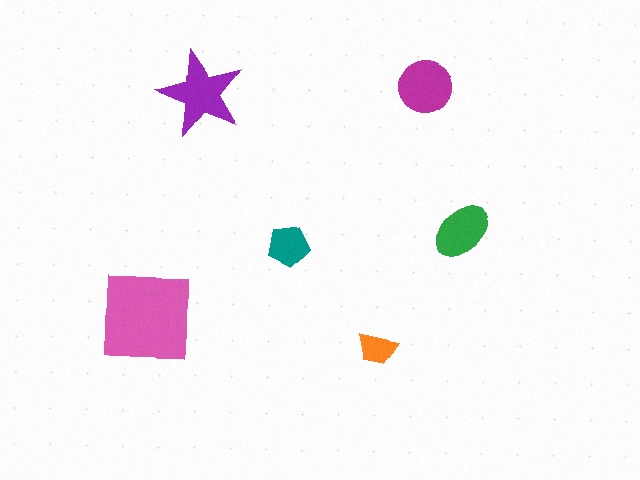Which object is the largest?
The pink square.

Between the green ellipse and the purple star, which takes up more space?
The purple star.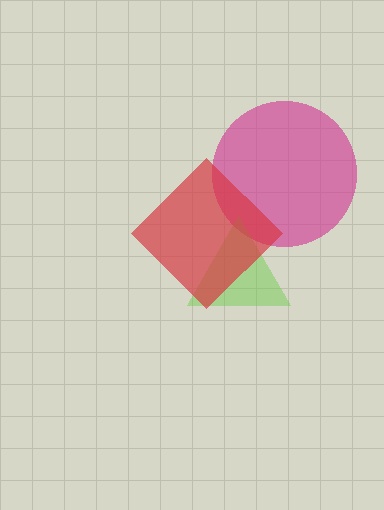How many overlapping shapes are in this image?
There are 3 overlapping shapes in the image.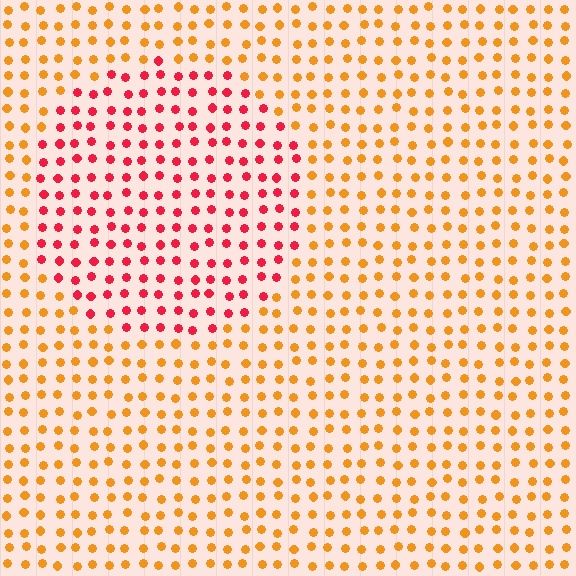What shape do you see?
I see a circle.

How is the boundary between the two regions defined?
The boundary is defined purely by a slight shift in hue (about 45 degrees). Spacing, size, and orientation are identical on both sides.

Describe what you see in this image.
The image is filled with small orange elements in a uniform arrangement. A circle-shaped region is visible where the elements are tinted to a slightly different hue, forming a subtle color boundary.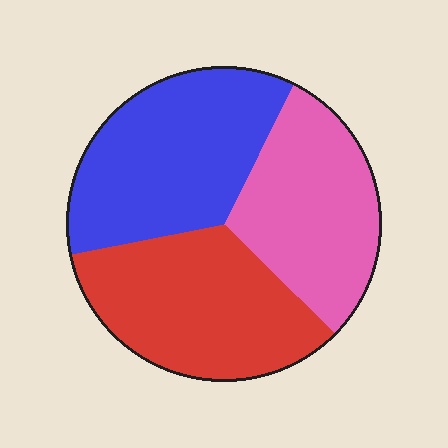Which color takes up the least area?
Pink, at roughly 30%.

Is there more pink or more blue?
Blue.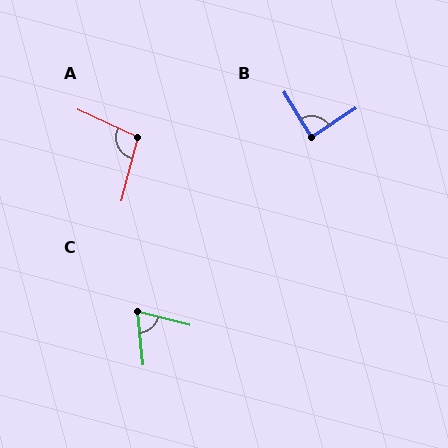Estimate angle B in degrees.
Approximately 88 degrees.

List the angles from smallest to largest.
C (69°), B (88°), A (100°).